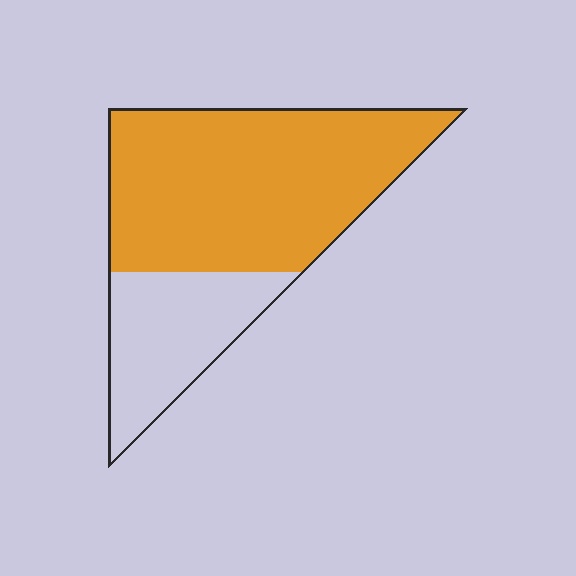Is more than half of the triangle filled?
Yes.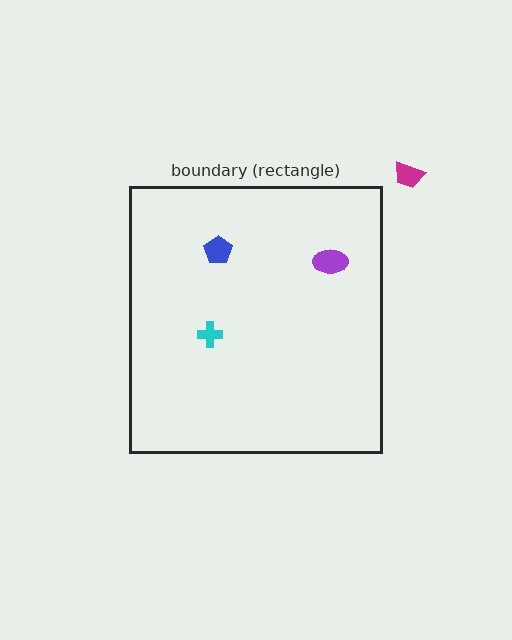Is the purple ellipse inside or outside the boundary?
Inside.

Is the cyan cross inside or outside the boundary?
Inside.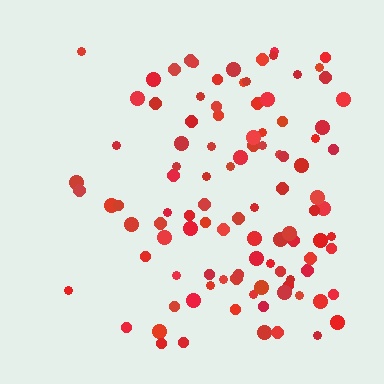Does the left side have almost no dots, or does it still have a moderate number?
Still a moderate number, just noticeably fewer than the right.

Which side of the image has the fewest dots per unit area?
The left.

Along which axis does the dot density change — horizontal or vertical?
Horizontal.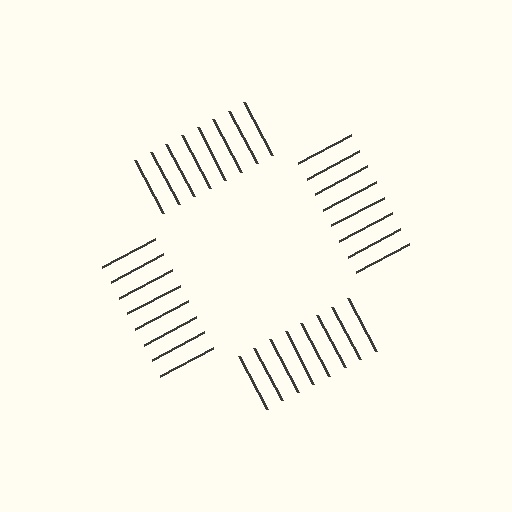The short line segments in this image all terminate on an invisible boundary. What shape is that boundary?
An illusory square — the line segments terminate on its edges but no continuous stroke is drawn.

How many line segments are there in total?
32 — 8 along each of the 4 edges.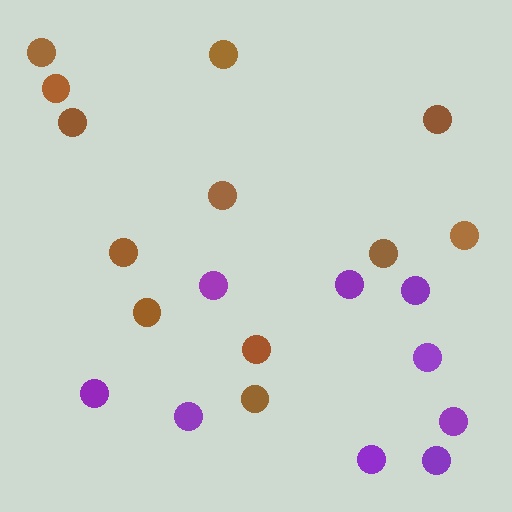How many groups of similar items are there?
There are 2 groups: one group of purple circles (9) and one group of brown circles (12).